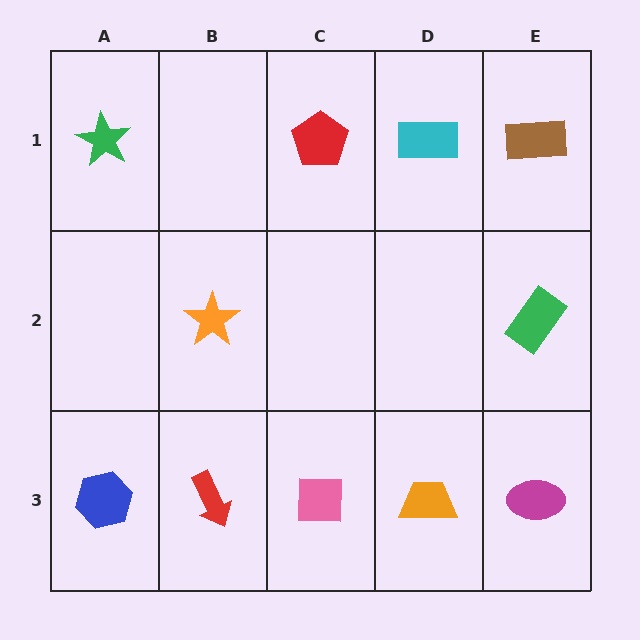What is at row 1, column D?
A cyan rectangle.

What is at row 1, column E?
A brown rectangle.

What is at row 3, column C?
A pink square.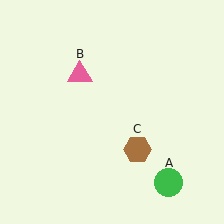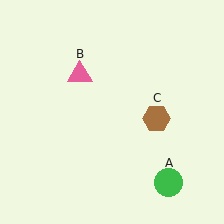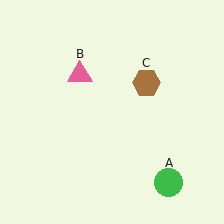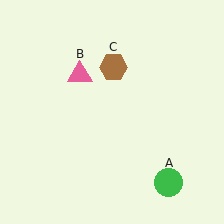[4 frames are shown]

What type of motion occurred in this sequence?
The brown hexagon (object C) rotated counterclockwise around the center of the scene.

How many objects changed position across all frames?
1 object changed position: brown hexagon (object C).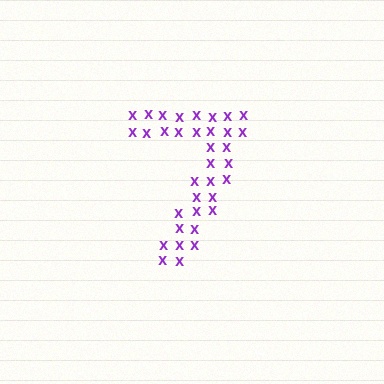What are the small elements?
The small elements are letter X's.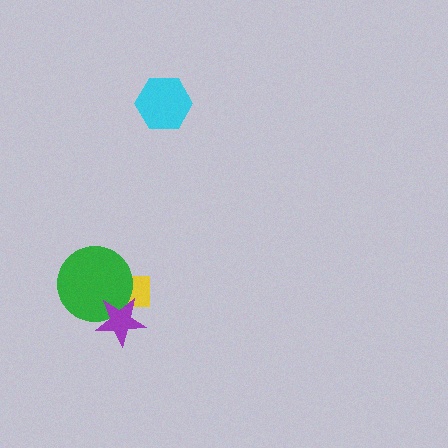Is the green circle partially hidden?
Yes, it is partially covered by another shape.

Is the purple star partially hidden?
No, no other shape covers it.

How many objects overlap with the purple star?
2 objects overlap with the purple star.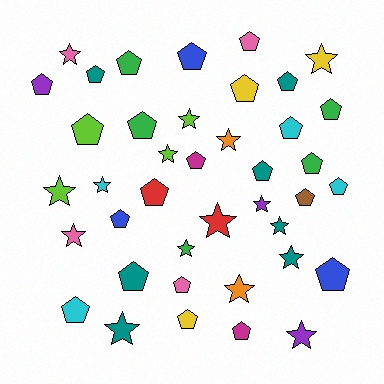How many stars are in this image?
There are 16 stars.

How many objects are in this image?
There are 40 objects.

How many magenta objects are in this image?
There are 2 magenta objects.